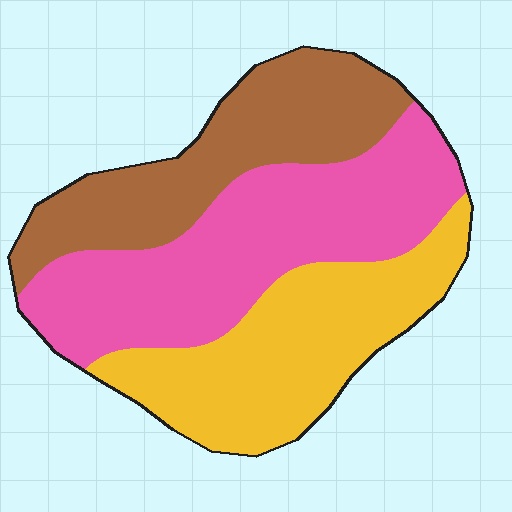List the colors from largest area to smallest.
From largest to smallest: pink, yellow, brown.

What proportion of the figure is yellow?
Yellow takes up about one third (1/3) of the figure.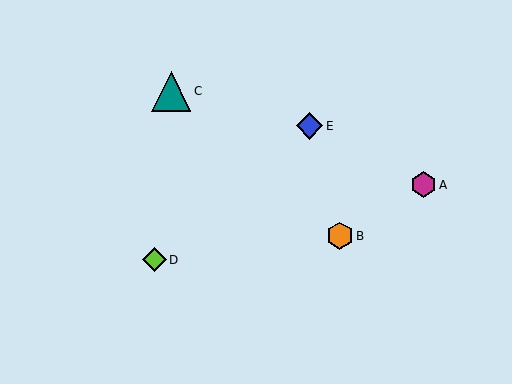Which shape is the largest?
The teal triangle (labeled C) is the largest.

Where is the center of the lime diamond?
The center of the lime diamond is at (154, 260).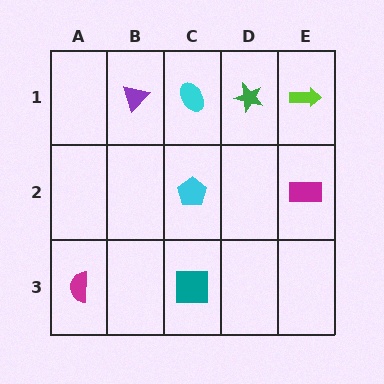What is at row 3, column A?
A magenta semicircle.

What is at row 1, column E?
A lime arrow.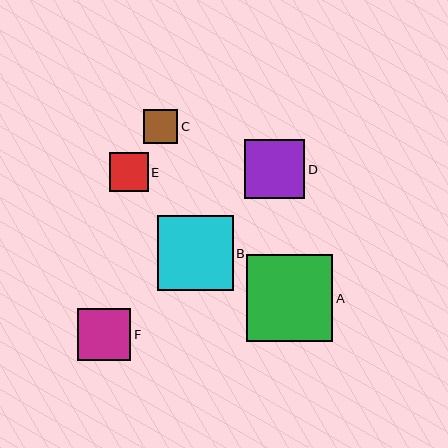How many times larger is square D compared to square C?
Square D is approximately 1.8 times the size of square C.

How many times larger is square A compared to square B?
Square A is approximately 1.1 times the size of square B.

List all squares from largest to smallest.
From largest to smallest: A, B, D, F, E, C.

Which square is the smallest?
Square C is the smallest with a size of approximately 34 pixels.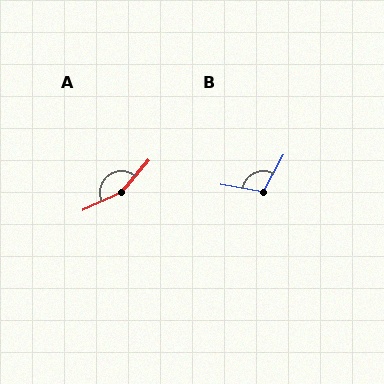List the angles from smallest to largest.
B (109°), A (155°).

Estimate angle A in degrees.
Approximately 155 degrees.